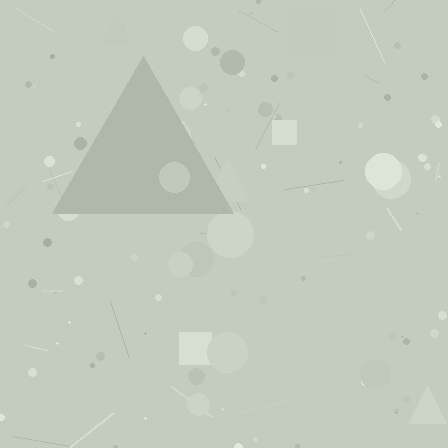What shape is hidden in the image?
A triangle is hidden in the image.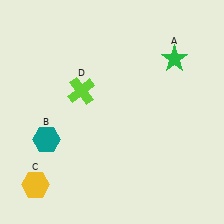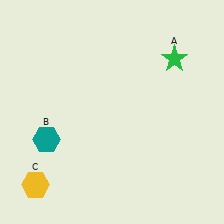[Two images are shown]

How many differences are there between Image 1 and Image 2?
There is 1 difference between the two images.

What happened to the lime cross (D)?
The lime cross (D) was removed in Image 2. It was in the top-left area of Image 1.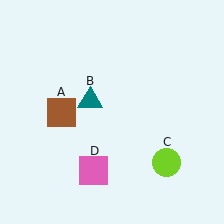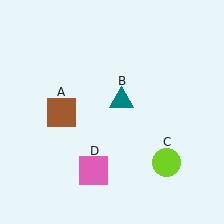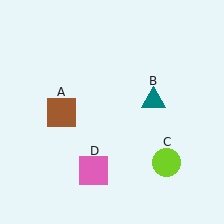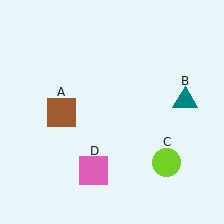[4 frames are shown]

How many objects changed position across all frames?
1 object changed position: teal triangle (object B).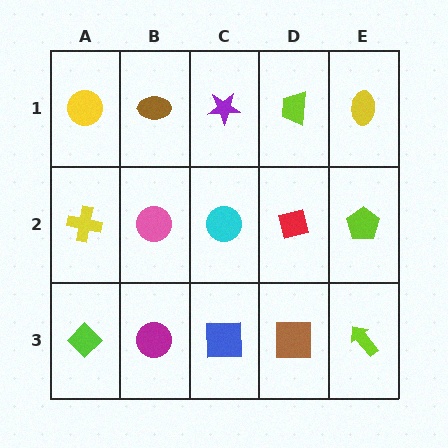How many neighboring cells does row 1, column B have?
3.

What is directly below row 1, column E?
A lime pentagon.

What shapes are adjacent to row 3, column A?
A yellow cross (row 2, column A), a magenta circle (row 3, column B).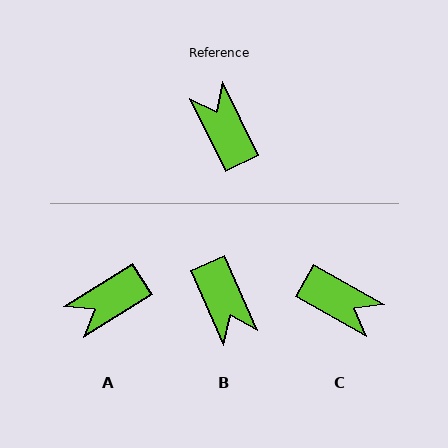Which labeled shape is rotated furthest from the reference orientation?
B, about 178 degrees away.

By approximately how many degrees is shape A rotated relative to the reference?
Approximately 96 degrees counter-clockwise.